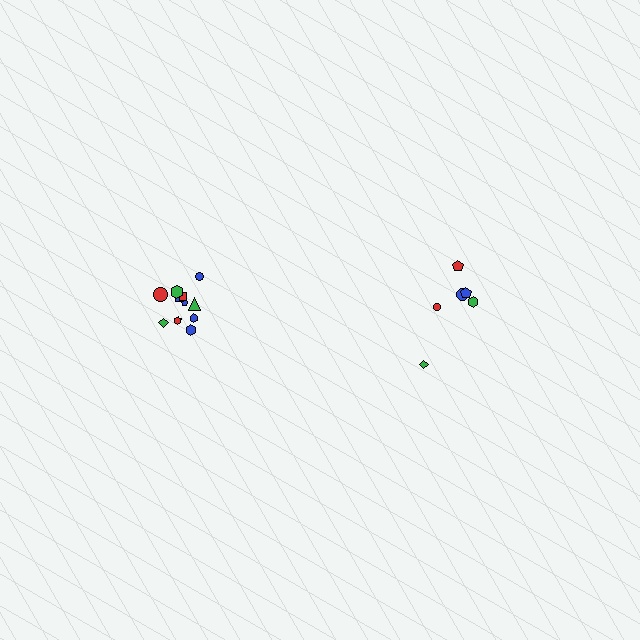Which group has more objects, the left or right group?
The left group.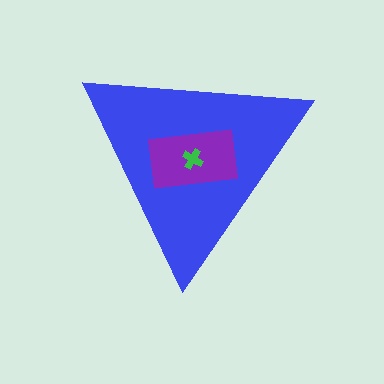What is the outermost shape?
The blue triangle.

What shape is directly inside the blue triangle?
The purple rectangle.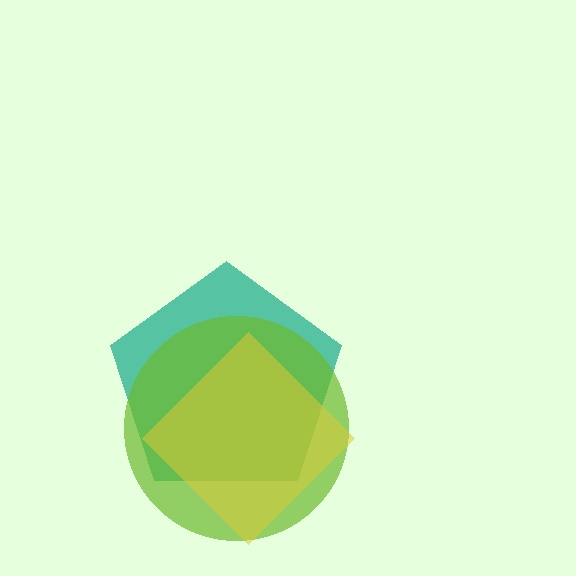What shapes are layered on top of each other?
The layered shapes are: a teal pentagon, a lime circle, a yellow diamond.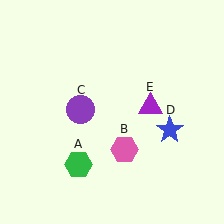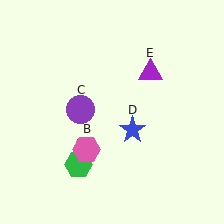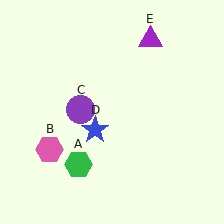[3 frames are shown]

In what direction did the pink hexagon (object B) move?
The pink hexagon (object B) moved left.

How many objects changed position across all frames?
3 objects changed position: pink hexagon (object B), blue star (object D), purple triangle (object E).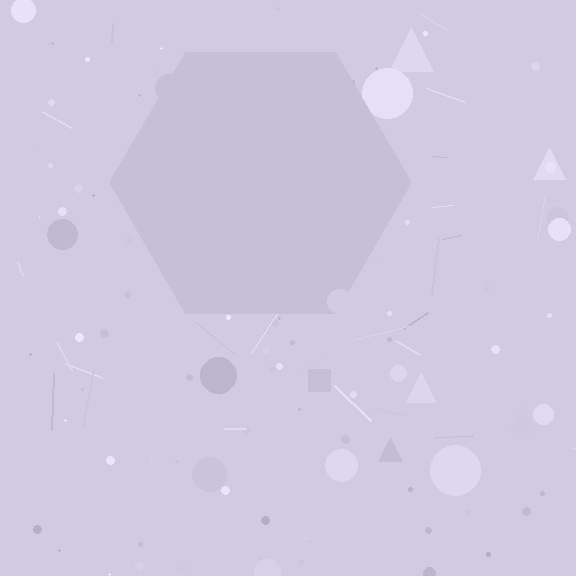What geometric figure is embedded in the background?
A hexagon is embedded in the background.